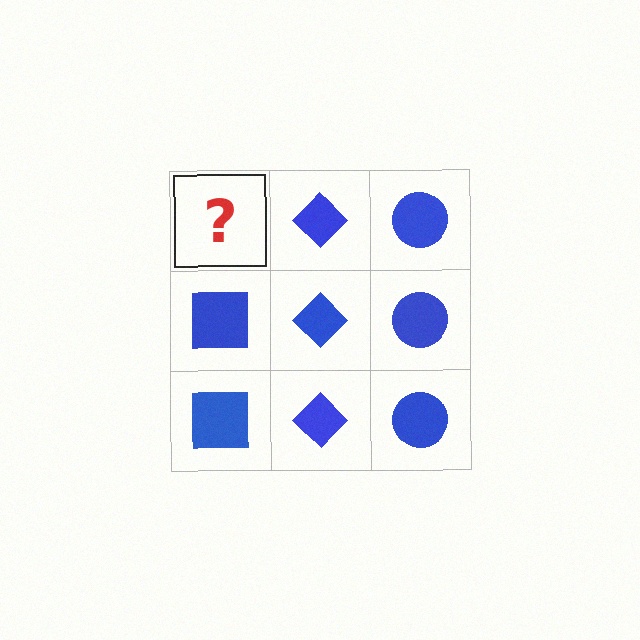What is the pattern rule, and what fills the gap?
The rule is that each column has a consistent shape. The gap should be filled with a blue square.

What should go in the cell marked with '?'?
The missing cell should contain a blue square.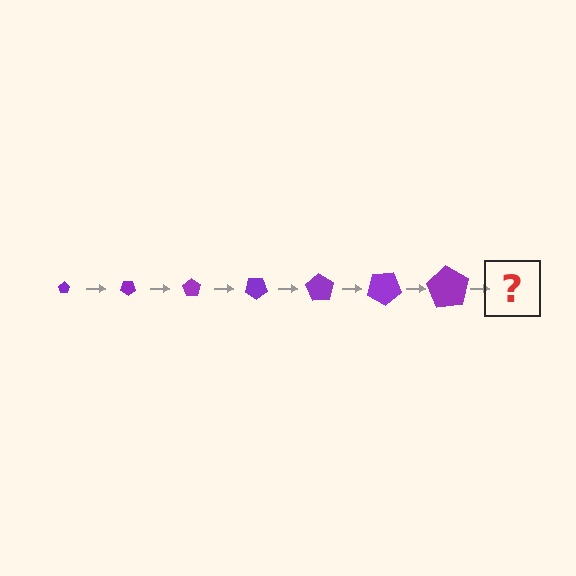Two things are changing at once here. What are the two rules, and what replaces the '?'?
The two rules are that the pentagon grows larger each step and it rotates 35 degrees each step. The '?' should be a pentagon, larger than the previous one and rotated 245 degrees from the start.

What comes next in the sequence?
The next element should be a pentagon, larger than the previous one and rotated 245 degrees from the start.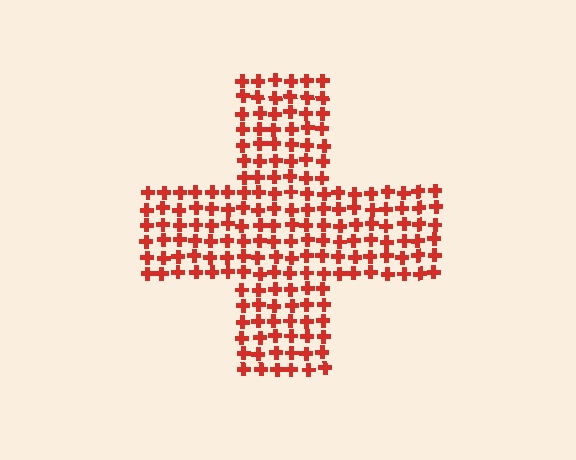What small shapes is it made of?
It is made of small crosses.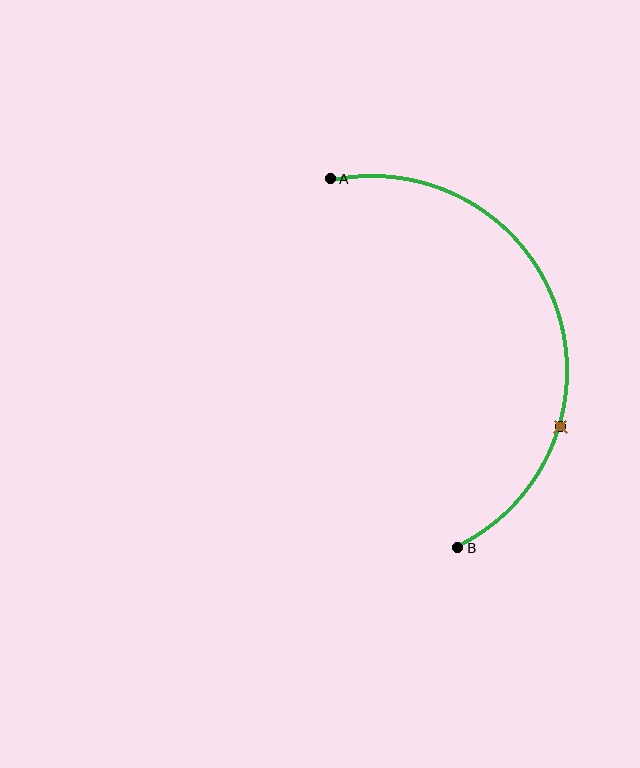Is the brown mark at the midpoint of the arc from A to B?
No. The brown mark lies on the arc but is closer to endpoint B. The arc midpoint would be at the point on the curve equidistant along the arc from both A and B.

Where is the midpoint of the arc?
The arc midpoint is the point on the curve farthest from the straight line joining A and B. It sits to the right of that line.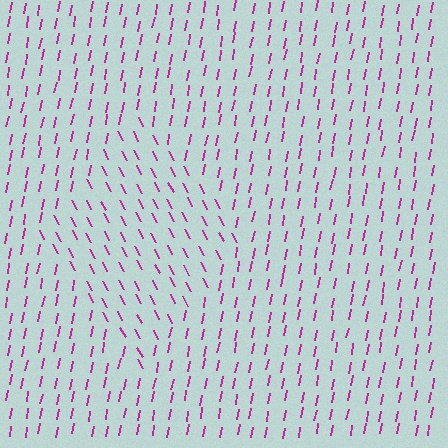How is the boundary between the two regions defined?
The boundary is defined purely by a change in line orientation (approximately 38 degrees difference). All lines are the same color and thickness.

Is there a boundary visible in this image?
Yes, there is a texture boundary formed by a change in line orientation.